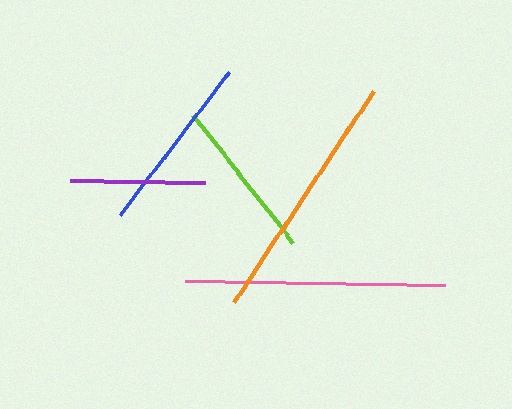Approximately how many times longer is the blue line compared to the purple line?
The blue line is approximately 1.3 times the length of the purple line.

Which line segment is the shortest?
The purple line is the shortest at approximately 134 pixels.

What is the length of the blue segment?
The blue segment is approximately 180 pixels long.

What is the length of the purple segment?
The purple segment is approximately 134 pixels long.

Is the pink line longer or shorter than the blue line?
The pink line is longer than the blue line.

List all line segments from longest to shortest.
From longest to shortest: pink, orange, blue, lime, purple.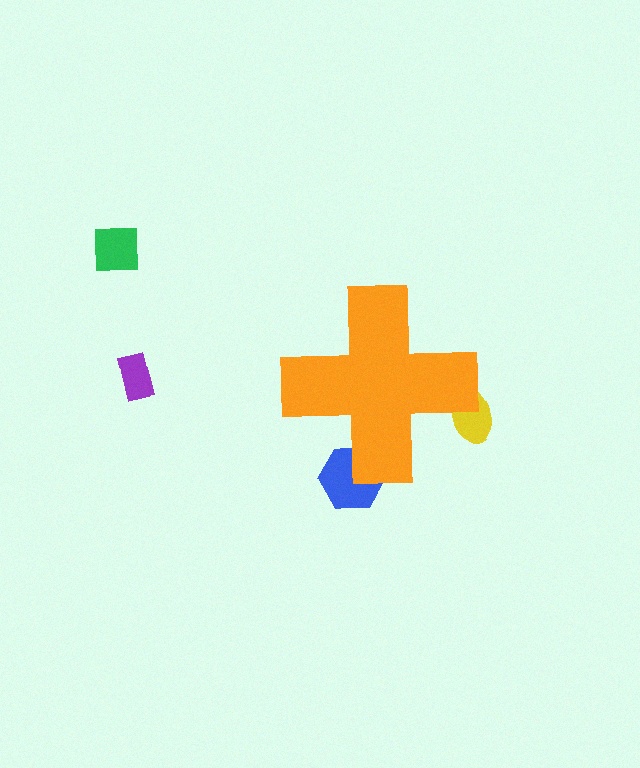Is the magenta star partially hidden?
Yes, the magenta star is partially hidden behind the orange cross.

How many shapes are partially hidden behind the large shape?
3 shapes are partially hidden.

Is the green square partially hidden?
No, the green square is fully visible.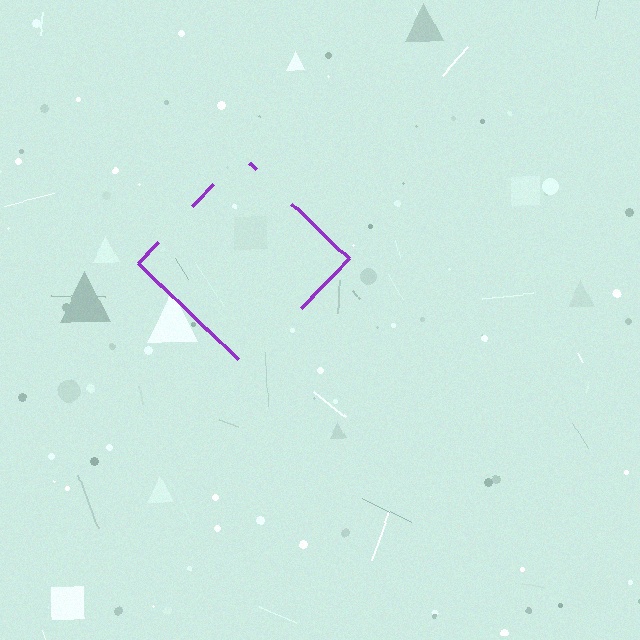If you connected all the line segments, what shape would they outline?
They would outline a diamond.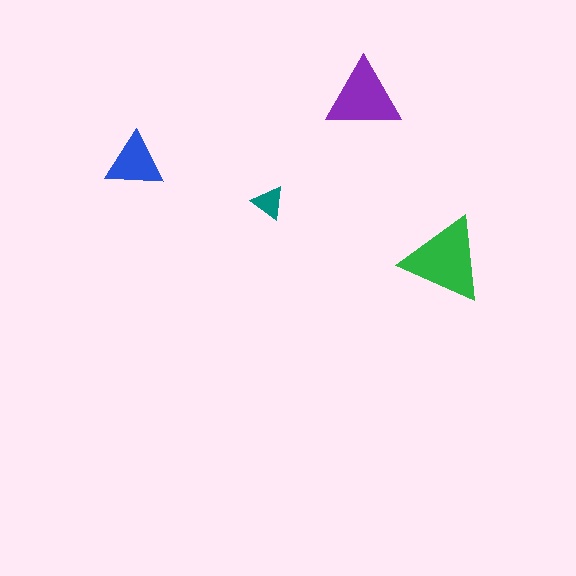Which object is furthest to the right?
The green triangle is rightmost.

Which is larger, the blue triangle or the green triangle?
The green one.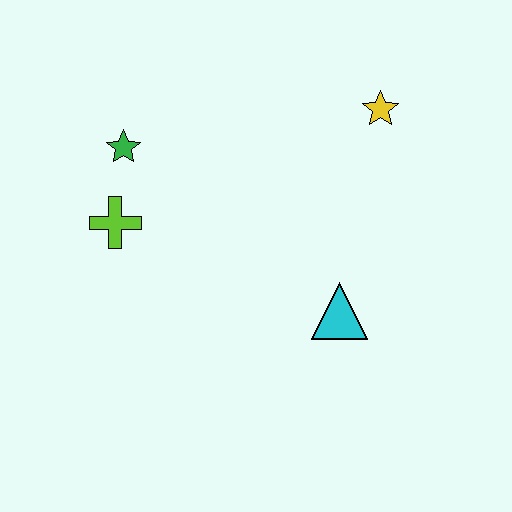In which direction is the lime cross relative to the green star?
The lime cross is below the green star.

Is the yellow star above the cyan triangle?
Yes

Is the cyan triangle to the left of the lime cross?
No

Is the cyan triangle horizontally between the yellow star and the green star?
Yes